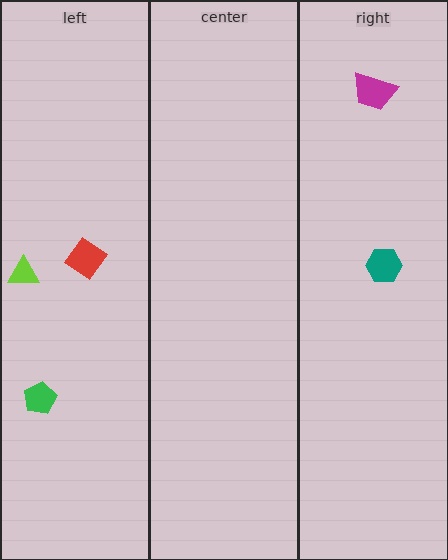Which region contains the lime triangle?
The left region.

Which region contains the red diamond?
The left region.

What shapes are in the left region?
The green pentagon, the red diamond, the lime triangle.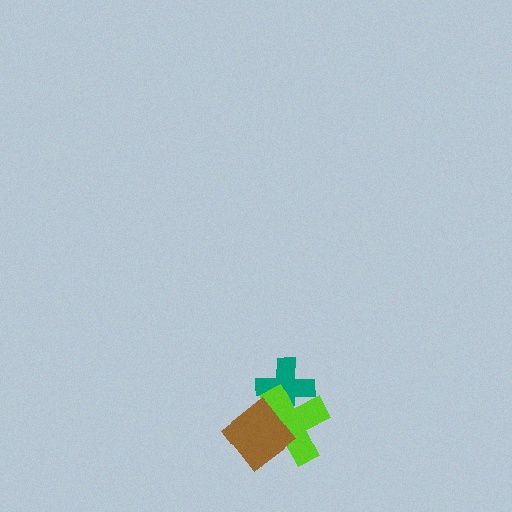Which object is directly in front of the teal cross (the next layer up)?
The lime cross is directly in front of the teal cross.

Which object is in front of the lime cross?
The brown diamond is in front of the lime cross.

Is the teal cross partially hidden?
Yes, it is partially covered by another shape.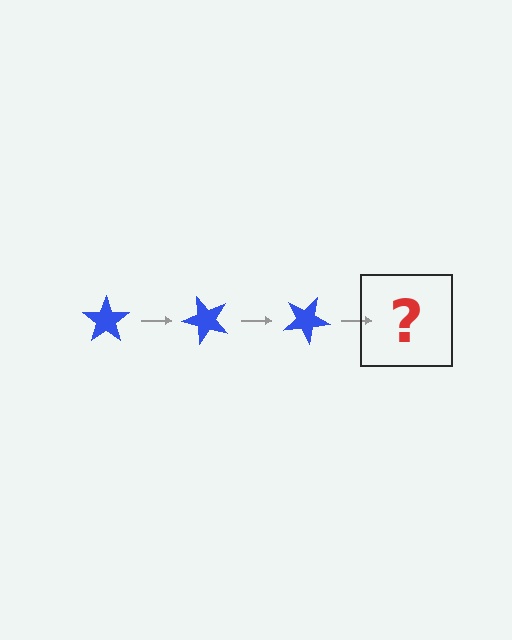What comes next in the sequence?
The next element should be a blue star rotated 150 degrees.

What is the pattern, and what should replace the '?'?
The pattern is that the star rotates 50 degrees each step. The '?' should be a blue star rotated 150 degrees.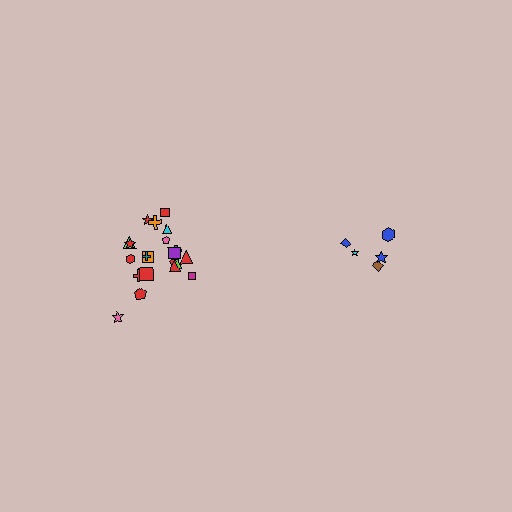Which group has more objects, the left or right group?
The left group.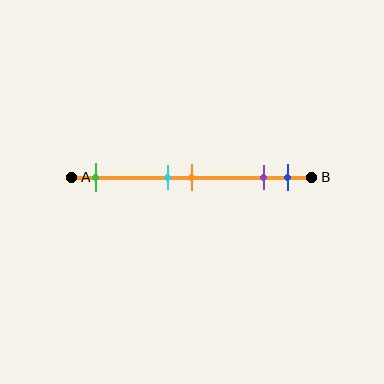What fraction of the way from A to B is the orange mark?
The orange mark is approximately 50% (0.5) of the way from A to B.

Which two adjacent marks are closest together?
The cyan and orange marks are the closest adjacent pair.